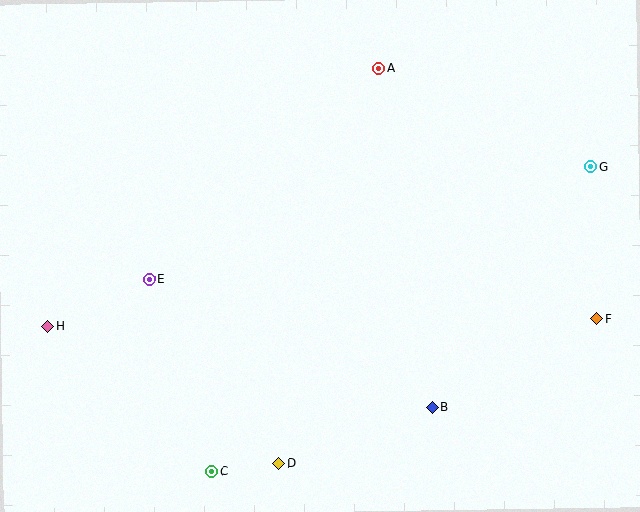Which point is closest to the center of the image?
Point E at (150, 279) is closest to the center.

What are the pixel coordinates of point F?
Point F is at (597, 319).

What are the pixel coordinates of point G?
Point G is at (590, 167).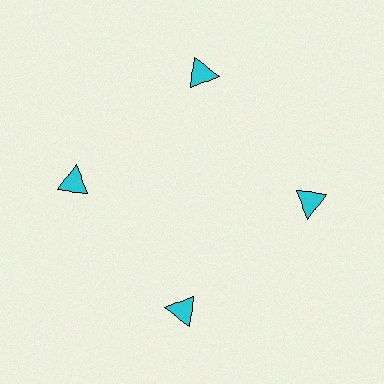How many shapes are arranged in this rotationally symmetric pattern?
There are 4 shapes, arranged in 4 groups of 1.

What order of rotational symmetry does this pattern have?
This pattern has 4-fold rotational symmetry.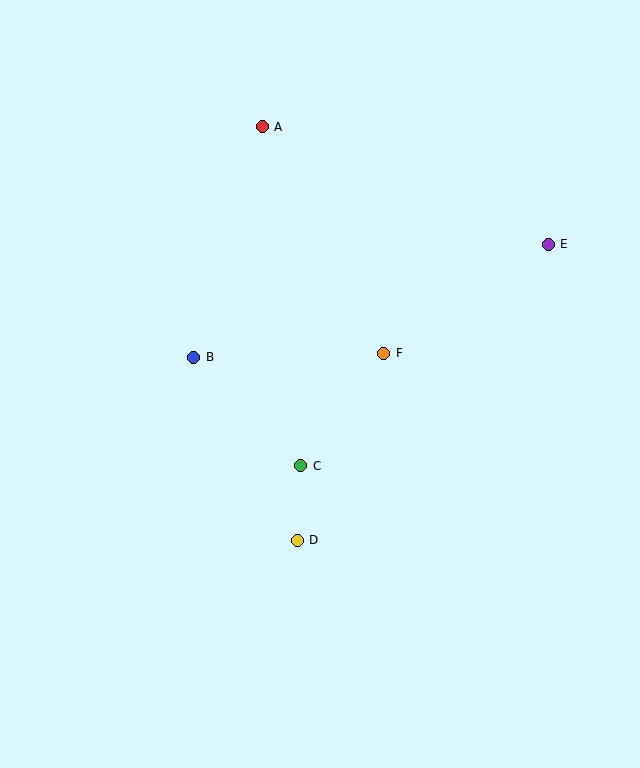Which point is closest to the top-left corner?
Point A is closest to the top-left corner.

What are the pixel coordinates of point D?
Point D is at (297, 540).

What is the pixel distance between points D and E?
The distance between D and E is 388 pixels.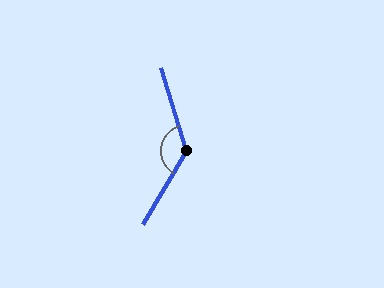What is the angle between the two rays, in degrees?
Approximately 132 degrees.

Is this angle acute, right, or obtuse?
It is obtuse.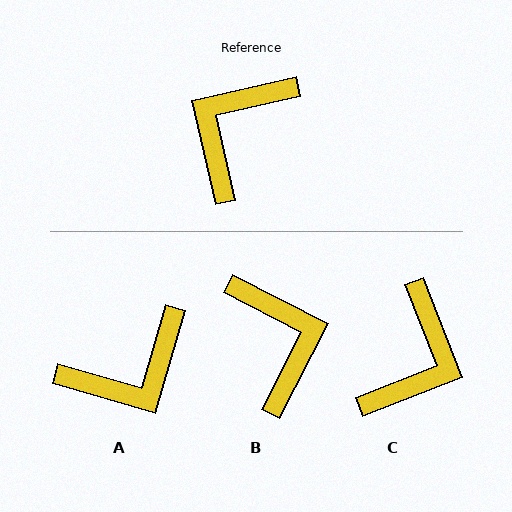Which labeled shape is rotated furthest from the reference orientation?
C, about 172 degrees away.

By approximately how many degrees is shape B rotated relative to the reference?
Approximately 130 degrees clockwise.